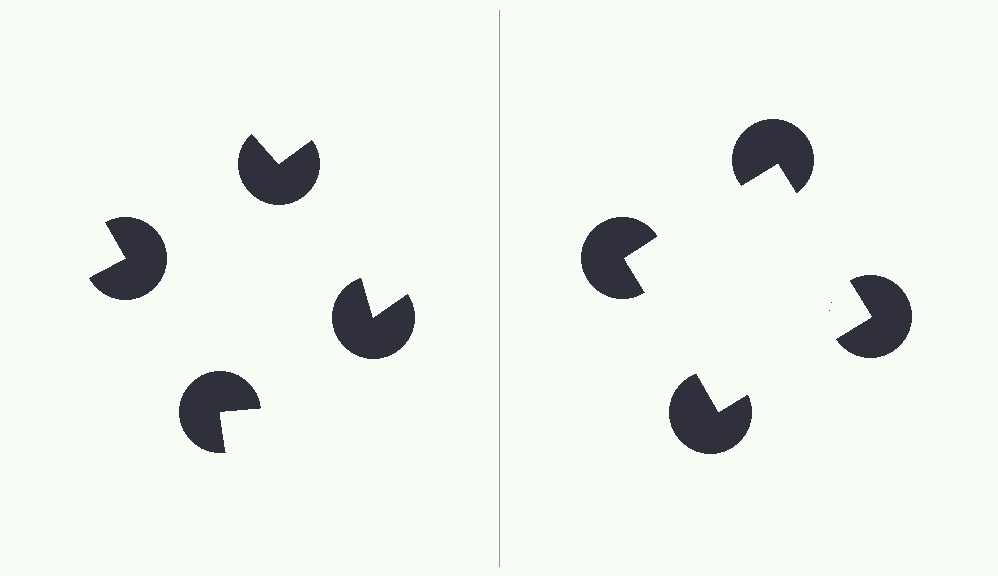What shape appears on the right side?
An illusory square.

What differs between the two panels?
The pac-man discs are positioned identically on both sides; only the wedge orientations differ. On the right they align to a square; on the left they are misaligned.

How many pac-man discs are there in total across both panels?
8 — 4 on each side.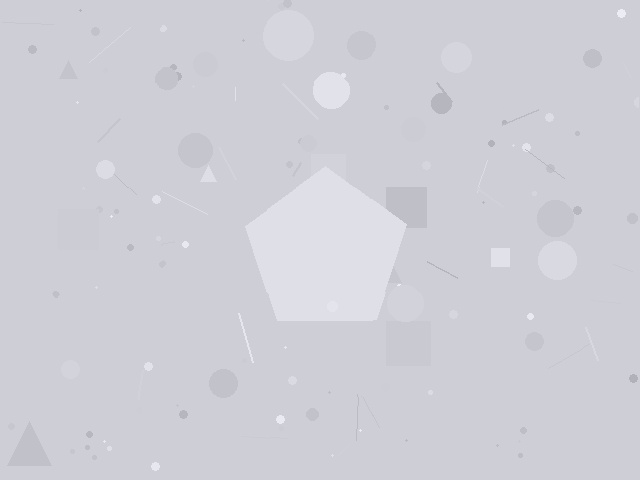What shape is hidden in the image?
A pentagon is hidden in the image.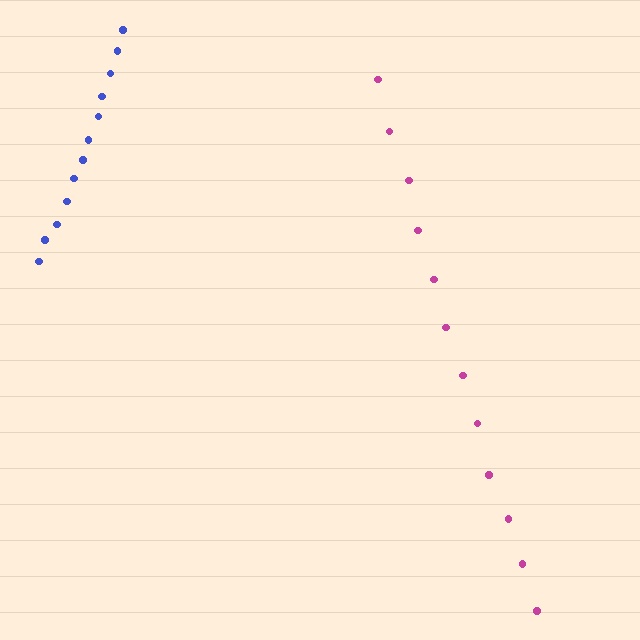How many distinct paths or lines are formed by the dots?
There are 2 distinct paths.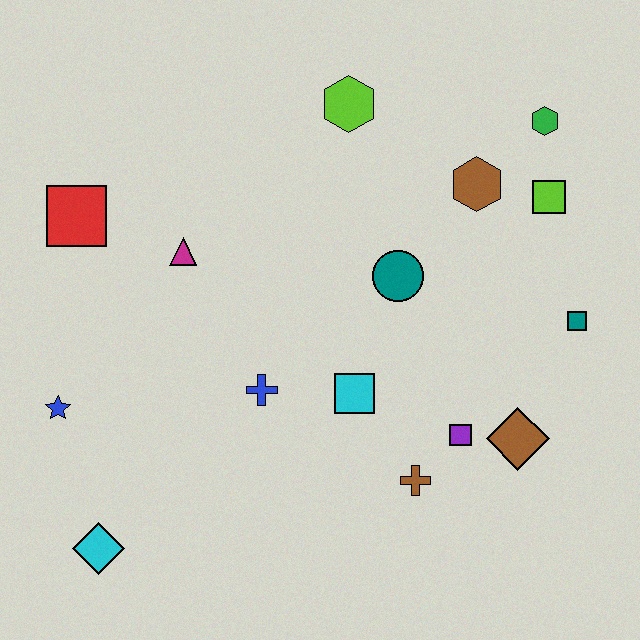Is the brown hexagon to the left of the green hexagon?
Yes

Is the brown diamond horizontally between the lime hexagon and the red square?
No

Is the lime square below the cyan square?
No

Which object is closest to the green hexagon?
The lime square is closest to the green hexagon.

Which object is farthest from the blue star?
The green hexagon is farthest from the blue star.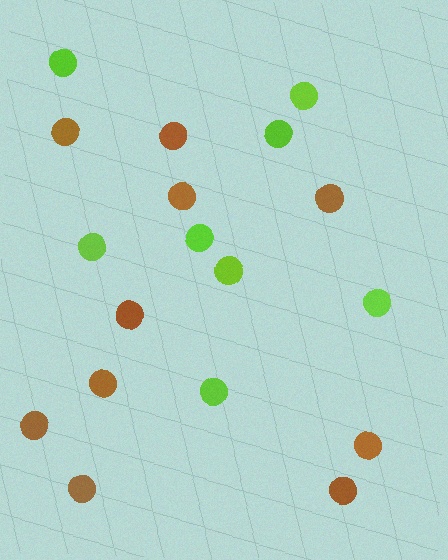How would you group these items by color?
There are 2 groups: one group of brown circles (10) and one group of lime circles (8).